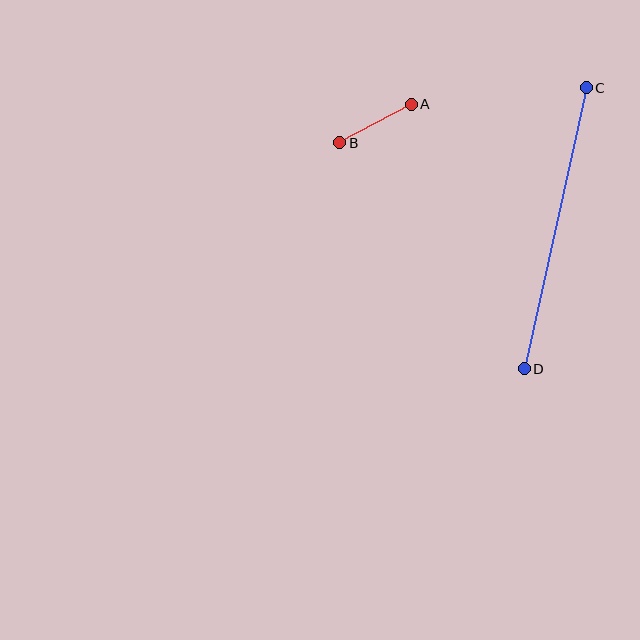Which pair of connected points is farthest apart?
Points C and D are farthest apart.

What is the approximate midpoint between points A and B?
The midpoint is at approximately (375, 124) pixels.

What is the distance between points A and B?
The distance is approximately 81 pixels.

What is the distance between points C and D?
The distance is approximately 288 pixels.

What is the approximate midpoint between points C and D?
The midpoint is at approximately (555, 228) pixels.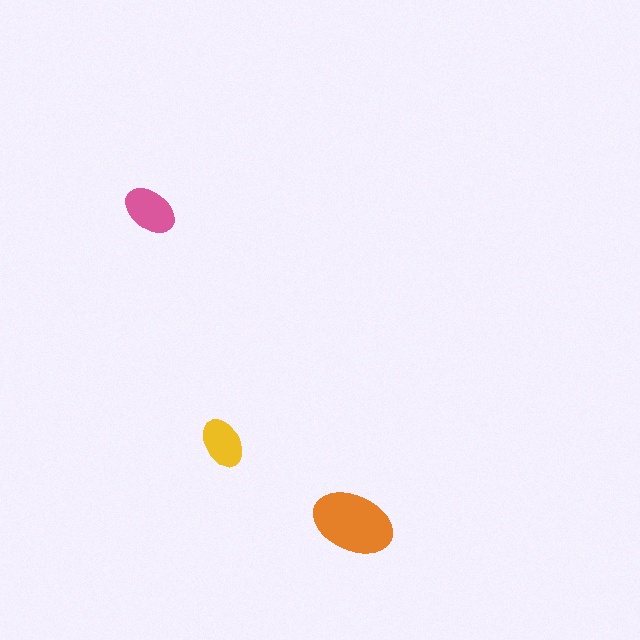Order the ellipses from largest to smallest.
the orange one, the pink one, the yellow one.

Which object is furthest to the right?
The orange ellipse is rightmost.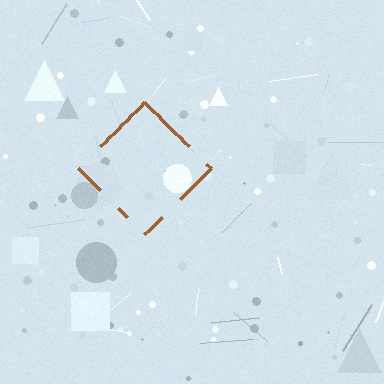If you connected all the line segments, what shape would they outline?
They would outline a diamond.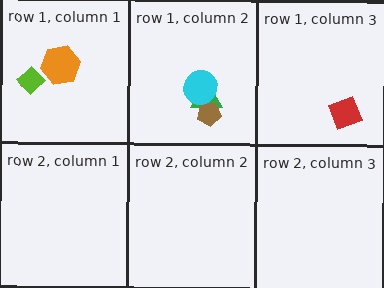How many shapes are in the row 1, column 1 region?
2.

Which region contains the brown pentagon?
The row 1, column 2 region.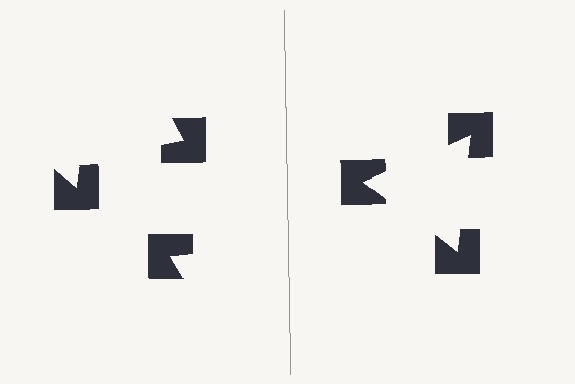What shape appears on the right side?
An illusory triangle.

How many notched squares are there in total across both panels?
6 — 3 on each side.